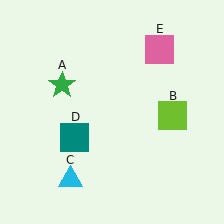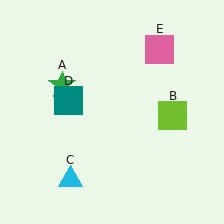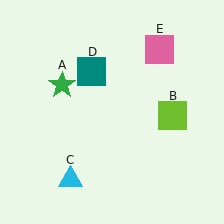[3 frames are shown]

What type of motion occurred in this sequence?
The teal square (object D) rotated clockwise around the center of the scene.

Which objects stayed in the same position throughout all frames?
Green star (object A) and lime square (object B) and cyan triangle (object C) and pink square (object E) remained stationary.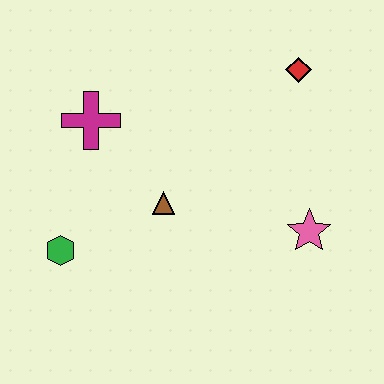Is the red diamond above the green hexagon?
Yes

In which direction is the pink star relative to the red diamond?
The pink star is below the red diamond.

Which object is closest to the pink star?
The brown triangle is closest to the pink star.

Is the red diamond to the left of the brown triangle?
No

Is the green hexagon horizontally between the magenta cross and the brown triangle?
No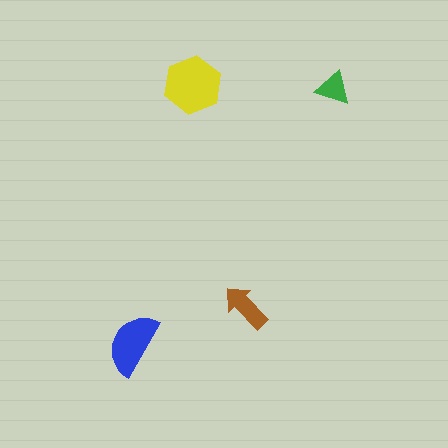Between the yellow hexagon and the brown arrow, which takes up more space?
The yellow hexagon.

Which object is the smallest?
The green triangle.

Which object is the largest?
The yellow hexagon.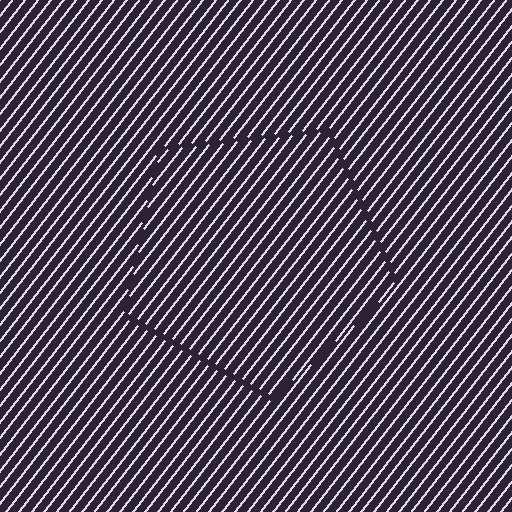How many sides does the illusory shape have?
5 sides — the line-ends trace a pentagon.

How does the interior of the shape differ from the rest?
The interior of the shape contains the same grating, shifted by half a period — the contour is defined by the phase discontinuity where line-ends from the inner and outer gratings abut.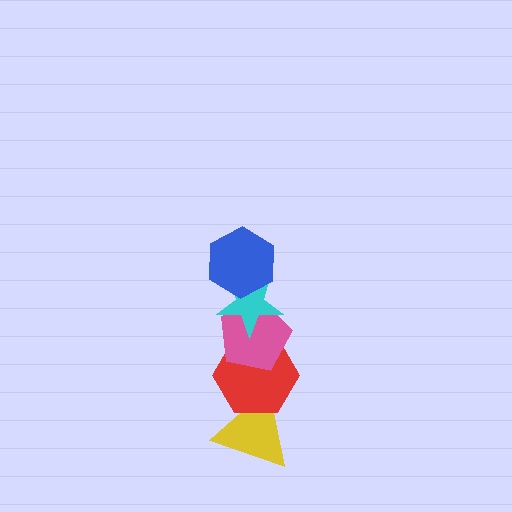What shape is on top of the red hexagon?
The pink pentagon is on top of the red hexagon.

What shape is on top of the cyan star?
The blue hexagon is on top of the cyan star.